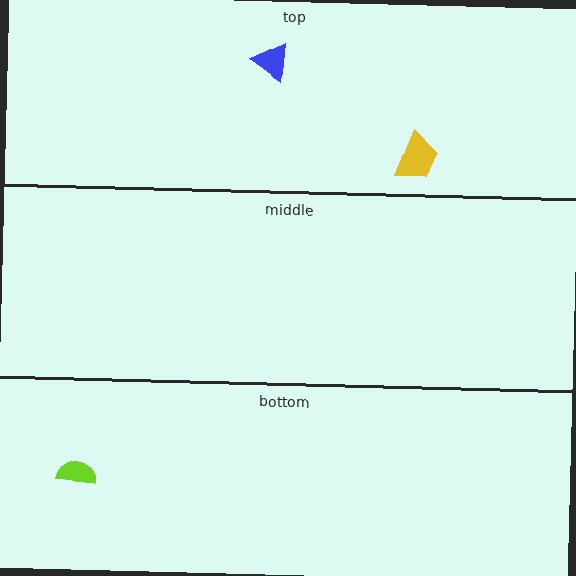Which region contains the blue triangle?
The top region.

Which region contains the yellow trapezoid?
The top region.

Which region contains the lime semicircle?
The bottom region.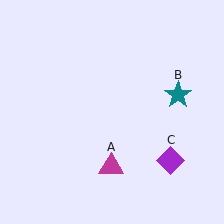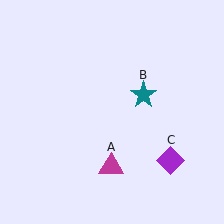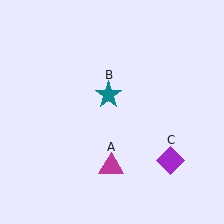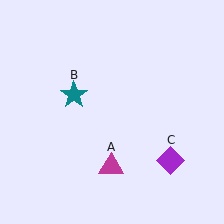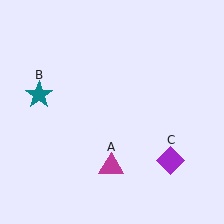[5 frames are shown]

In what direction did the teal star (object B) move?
The teal star (object B) moved left.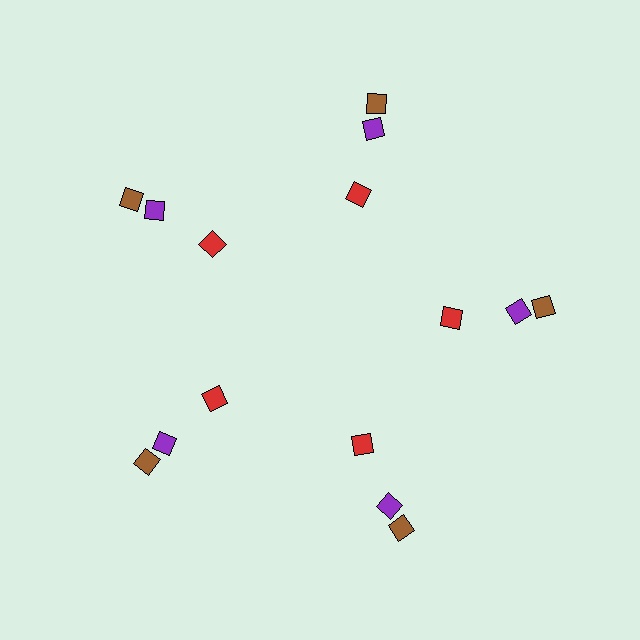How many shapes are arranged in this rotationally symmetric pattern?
There are 15 shapes, arranged in 5 groups of 3.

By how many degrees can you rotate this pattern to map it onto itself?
The pattern maps onto itself every 72 degrees of rotation.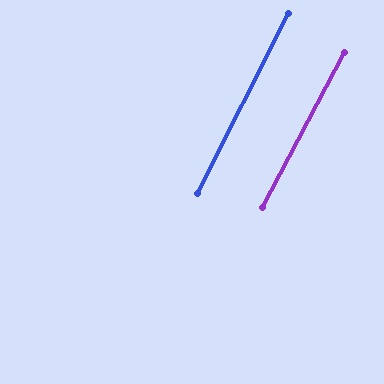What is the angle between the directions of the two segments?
Approximately 1 degree.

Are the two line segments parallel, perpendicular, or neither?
Parallel — their directions differ by only 0.9°.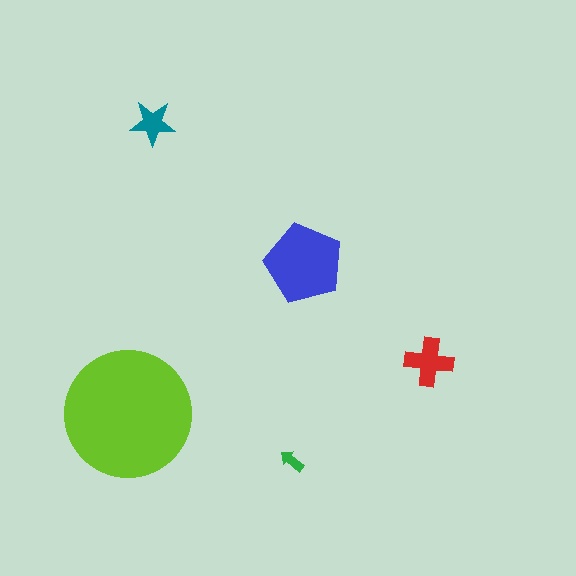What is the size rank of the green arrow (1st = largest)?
5th.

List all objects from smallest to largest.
The green arrow, the teal star, the red cross, the blue pentagon, the lime circle.